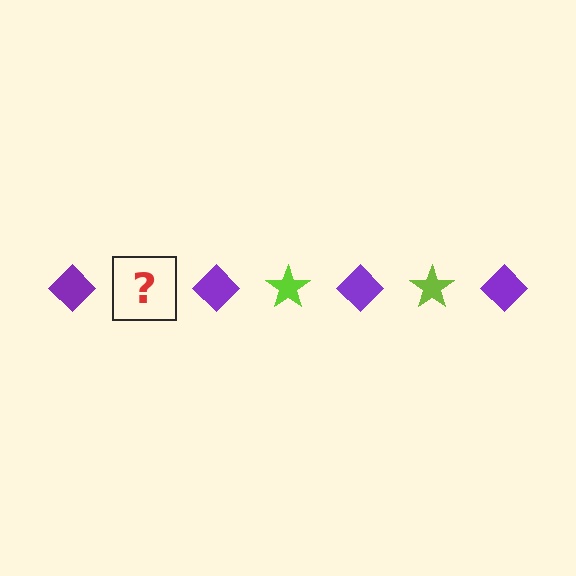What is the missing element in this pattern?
The missing element is a lime star.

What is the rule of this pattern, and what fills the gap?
The rule is that the pattern alternates between purple diamond and lime star. The gap should be filled with a lime star.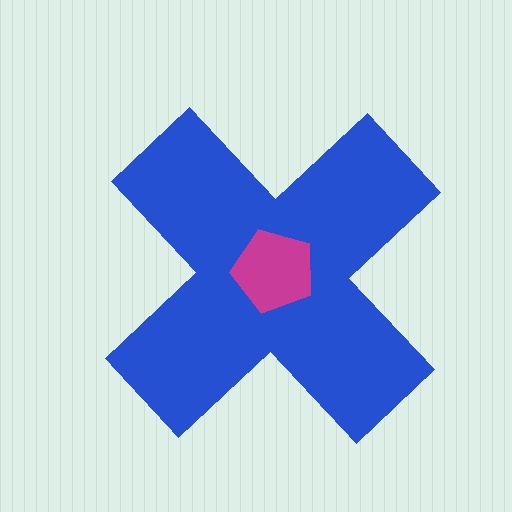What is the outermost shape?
The blue cross.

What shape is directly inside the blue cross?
The magenta pentagon.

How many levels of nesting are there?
2.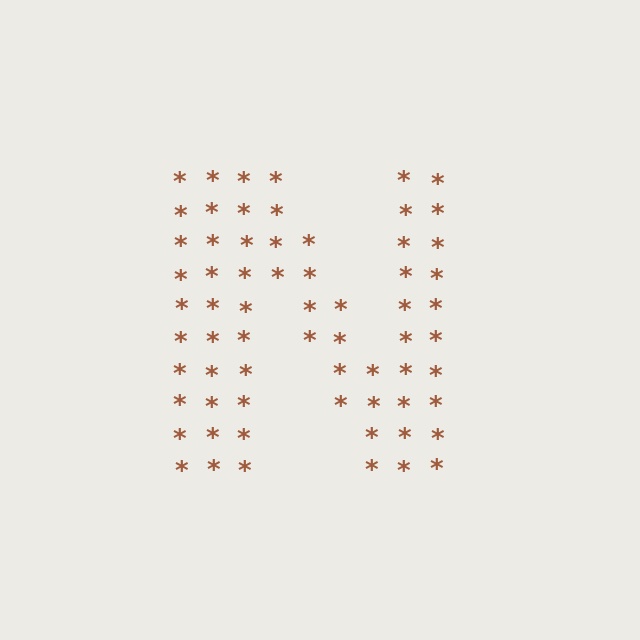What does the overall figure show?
The overall figure shows the letter N.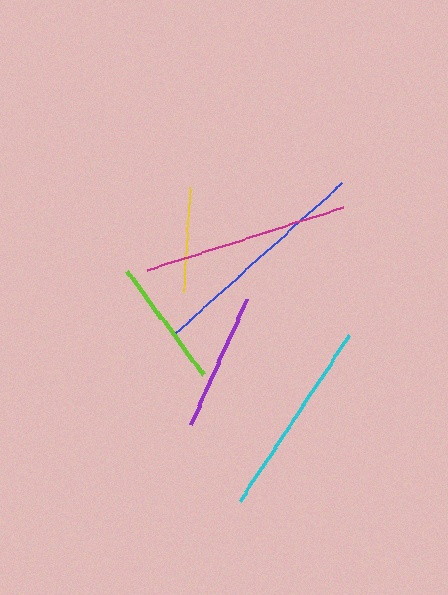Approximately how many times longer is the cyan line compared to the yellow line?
The cyan line is approximately 1.9 times the length of the yellow line.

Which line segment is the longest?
The blue line is the longest at approximately 227 pixels.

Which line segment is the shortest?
The yellow line is the shortest at approximately 105 pixels.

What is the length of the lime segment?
The lime segment is approximately 128 pixels long.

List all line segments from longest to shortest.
From longest to shortest: blue, magenta, cyan, purple, lime, yellow.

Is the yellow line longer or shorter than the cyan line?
The cyan line is longer than the yellow line.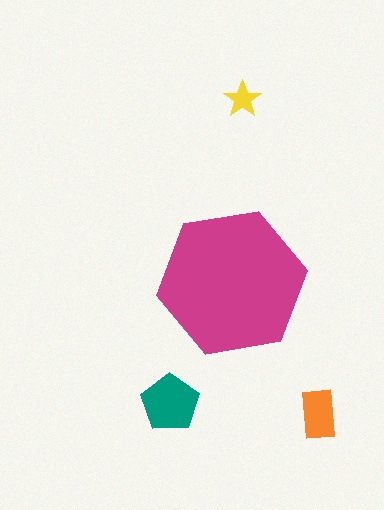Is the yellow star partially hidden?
No, the yellow star is fully visible.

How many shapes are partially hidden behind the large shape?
0 shapes are partially hidden.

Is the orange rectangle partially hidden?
No, the orange rectangle is fully visible.